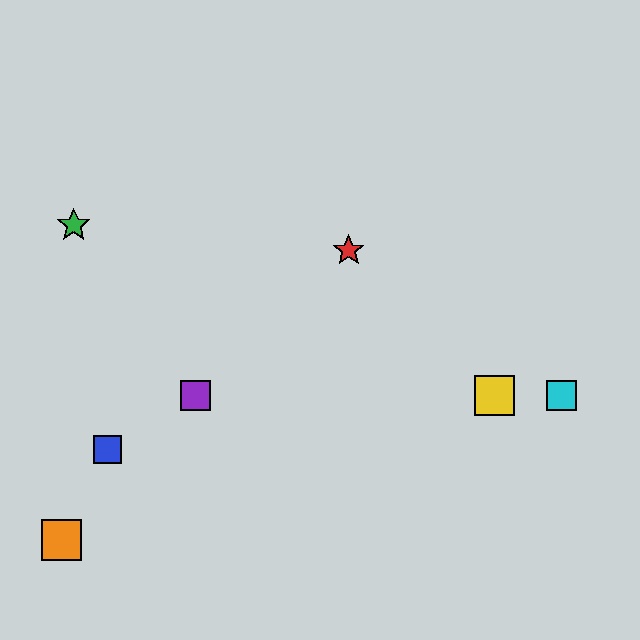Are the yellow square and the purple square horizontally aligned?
Yes, both are at y≈396.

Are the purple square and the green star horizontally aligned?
No, the purple square is at y≈396 and the green star is at y≈225.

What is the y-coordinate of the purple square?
The purple square is at y≈396.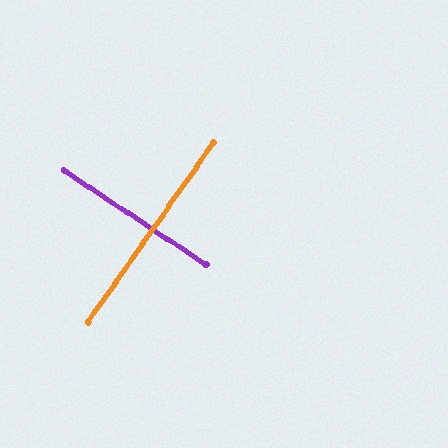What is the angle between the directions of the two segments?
Approximately 88 degrees.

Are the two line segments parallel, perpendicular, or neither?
Perpendicular — they meet at approximately 88°.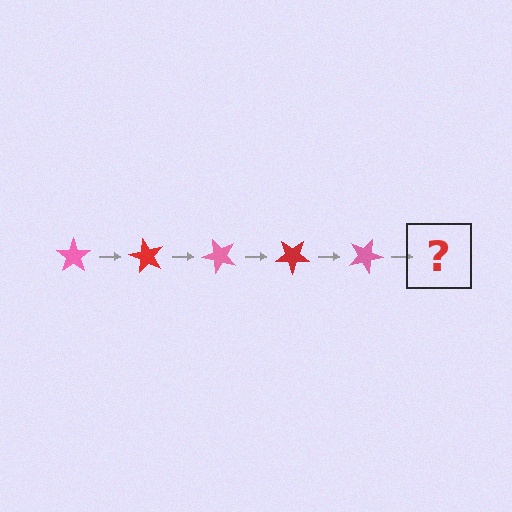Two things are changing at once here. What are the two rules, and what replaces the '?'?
The two rules are that it rotates 60 degrees each step and the color cycles through pink and red. The '?' should be a red star, rotated 300 degrees from the start.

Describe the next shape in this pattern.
It should be a red star, rotated 300 degrees from the start.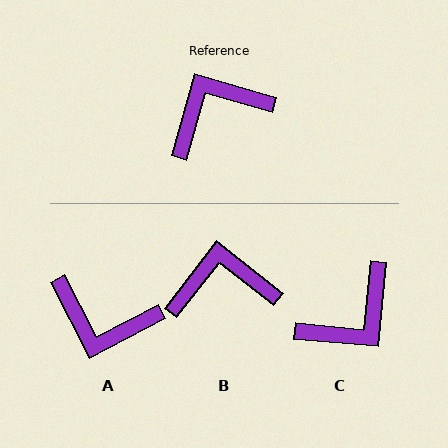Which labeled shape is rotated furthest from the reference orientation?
C, about 169 degrees away.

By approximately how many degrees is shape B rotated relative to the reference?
Approximately 22 degrees clockwise.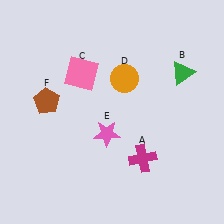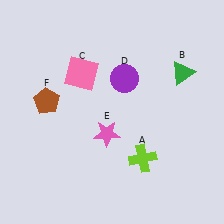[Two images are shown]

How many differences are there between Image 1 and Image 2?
There are 2 differences between the two images.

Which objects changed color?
A changed from magenta to lime. D changed from orange to purple.